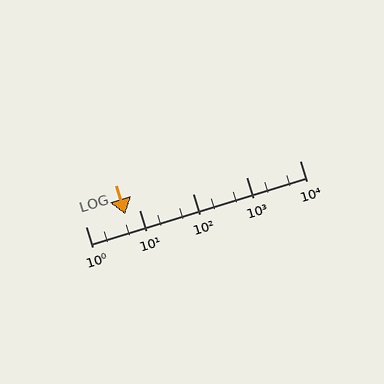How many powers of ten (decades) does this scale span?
The scale spans 4 decades, from 1 to 10000.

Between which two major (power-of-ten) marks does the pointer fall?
The pointer is between 1 and 10.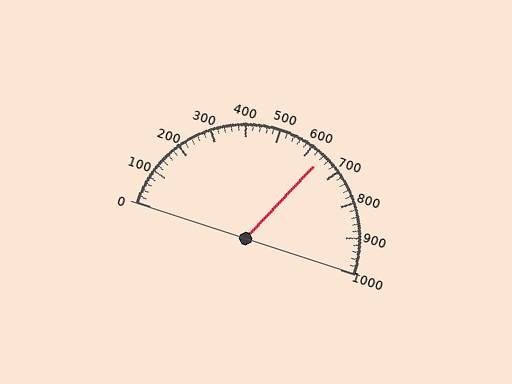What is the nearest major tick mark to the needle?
The nearest major tick mark is 600.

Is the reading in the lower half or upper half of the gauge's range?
The reading is in the upper half of the range (0 to 1000).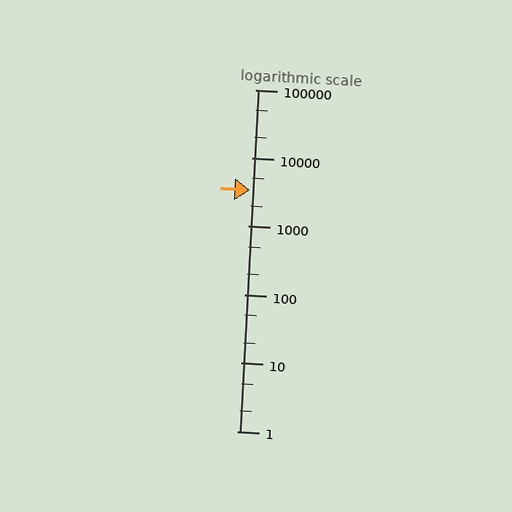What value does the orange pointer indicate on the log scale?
The pointer indicates approximately 3400.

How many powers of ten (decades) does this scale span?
The scale spans 5 decades, from 1 to 100000.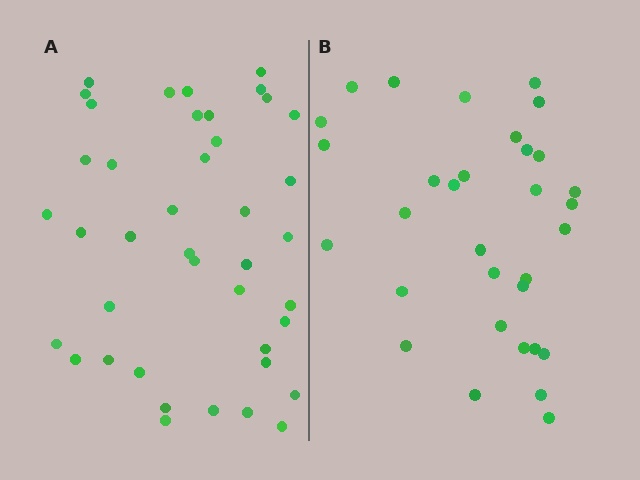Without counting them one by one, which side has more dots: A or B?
Region A (the left region) has more dots.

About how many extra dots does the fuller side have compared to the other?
Region A has roughly 8 or so more dots than region B.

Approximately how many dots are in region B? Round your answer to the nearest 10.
About 30 dots. (The exact count is 32, which rounds to 30.)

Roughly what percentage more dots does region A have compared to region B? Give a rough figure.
About 30% more.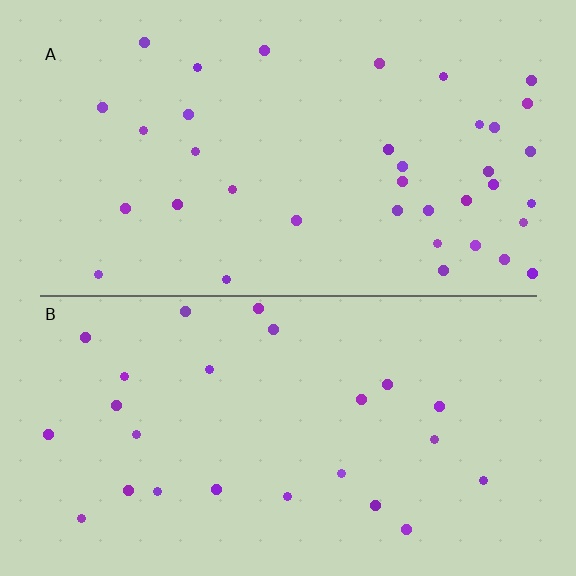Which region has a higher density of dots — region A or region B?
A (the top).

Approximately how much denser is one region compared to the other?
Approximately 1.5× — region A over region B.